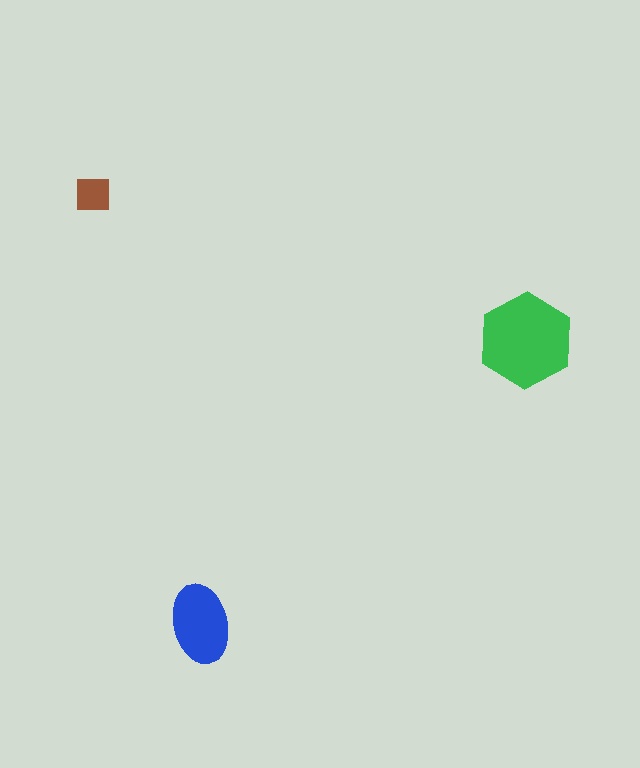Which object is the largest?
The green hexagon.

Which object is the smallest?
The brown square.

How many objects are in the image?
There are 3 objects in the image.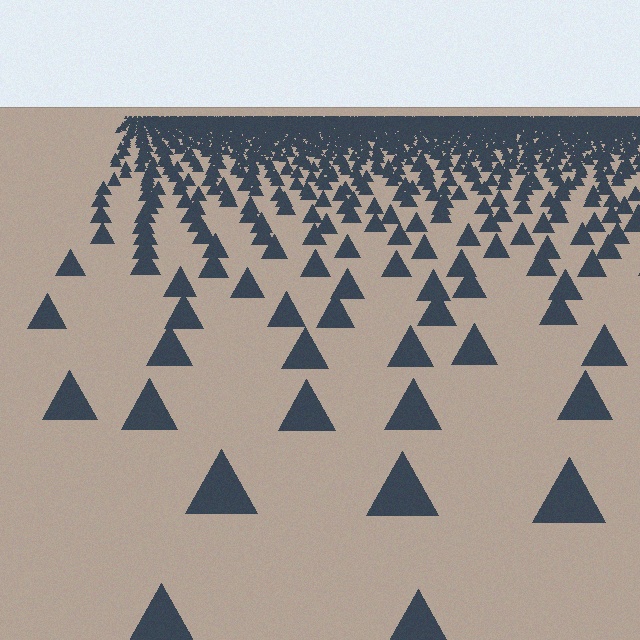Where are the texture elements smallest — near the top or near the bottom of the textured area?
Near the top.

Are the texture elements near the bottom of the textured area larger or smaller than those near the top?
Larger. Near the bottom, elements are closer to the viewer and appear at a bigger on-screen size.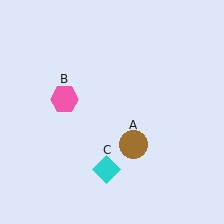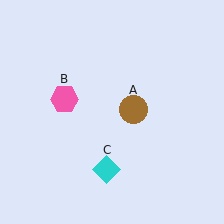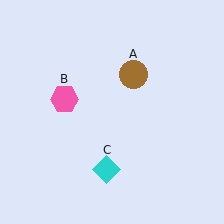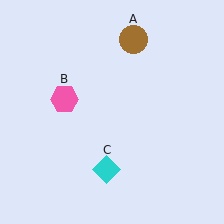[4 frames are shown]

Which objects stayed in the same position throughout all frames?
Pink hexagon (object B) and cyan diamond (object C) remained stationary.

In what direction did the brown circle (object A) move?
The brown circle (object A) moved up.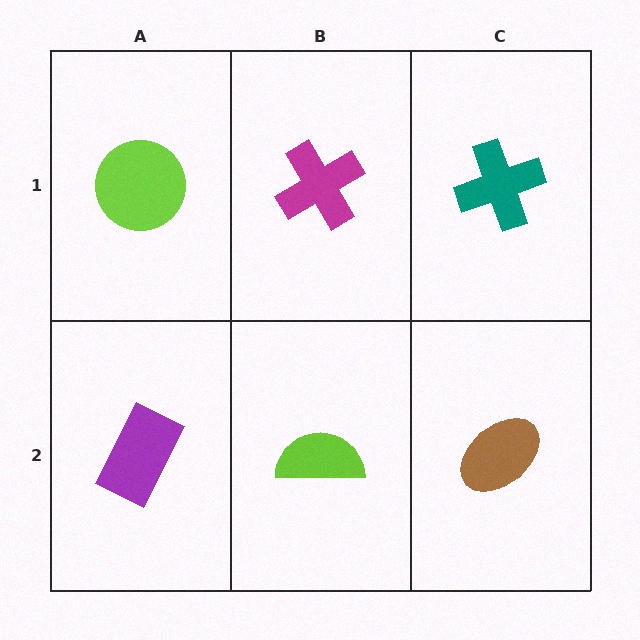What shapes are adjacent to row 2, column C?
A teal cross (row 1, column C), a lime semicircle (row 2, column B).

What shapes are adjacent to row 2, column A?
A lime circle (row 1, column A), a lime semicircle (row 2, column B).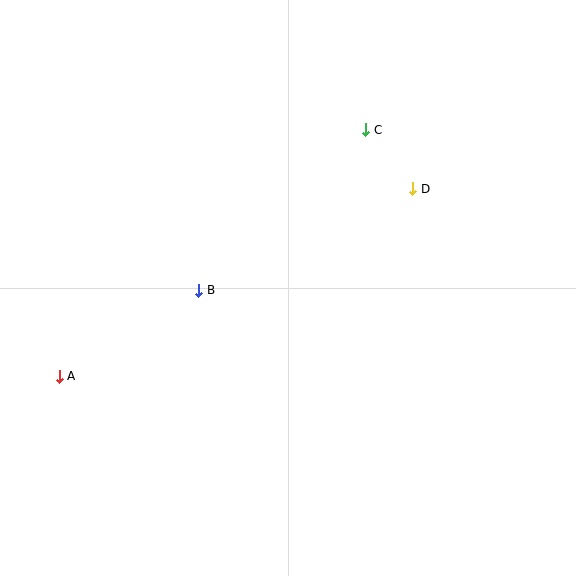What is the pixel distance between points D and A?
The distance between D and A is 400 pixels.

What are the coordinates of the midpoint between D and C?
The midpoint between D and C is at (389, 159).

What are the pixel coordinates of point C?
Point C is at (366, 130).